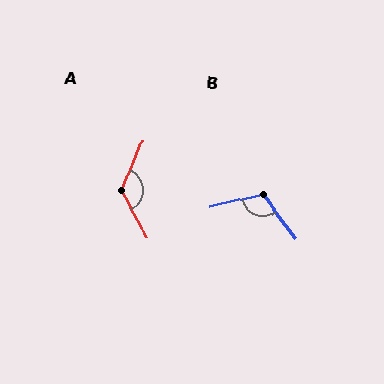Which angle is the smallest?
B, at approximately 113 degrees.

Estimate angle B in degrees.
Approximately 113 degrees.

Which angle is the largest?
A, at approximately 129 degrees.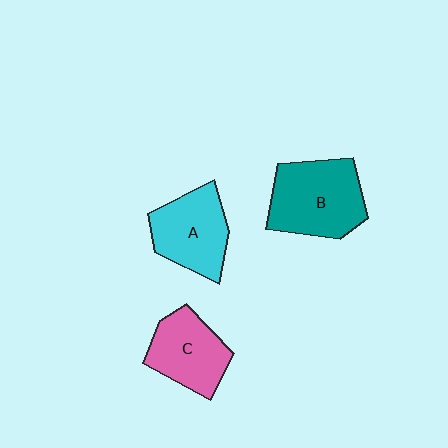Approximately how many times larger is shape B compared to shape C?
Approximately 1.3 times.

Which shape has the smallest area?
Shape C (pink).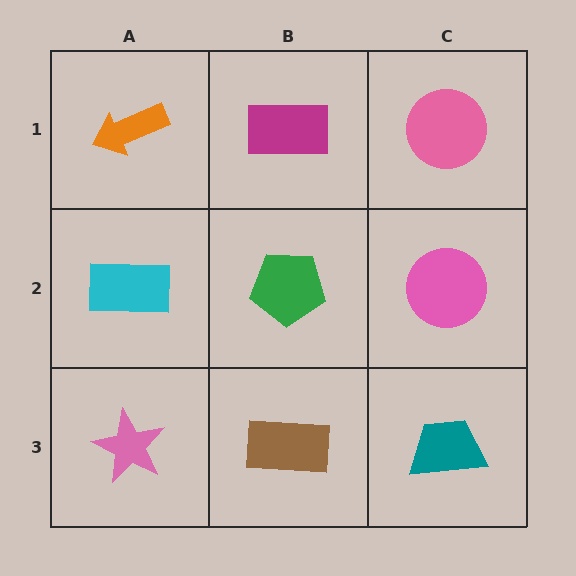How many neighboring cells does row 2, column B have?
4.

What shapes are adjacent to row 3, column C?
A pink circle (row 2, column C), a brown rectangle (row 3, column B).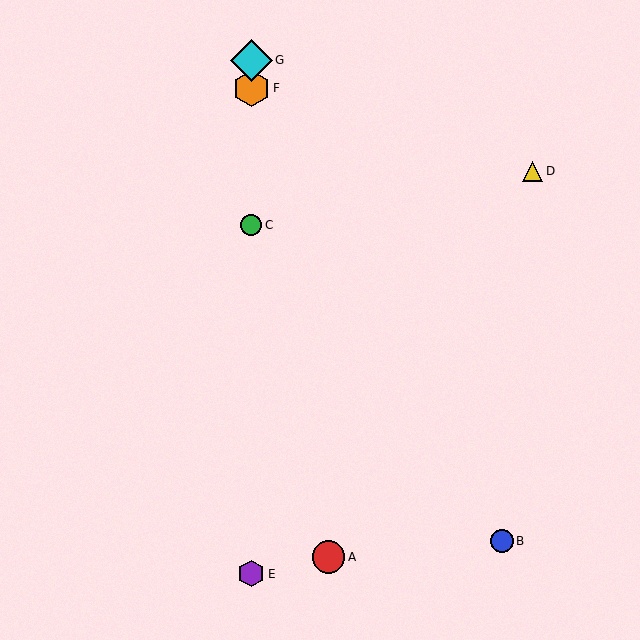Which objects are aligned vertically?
Objects C, E, F, G are aligned vertically.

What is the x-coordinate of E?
Object E is at x≈251.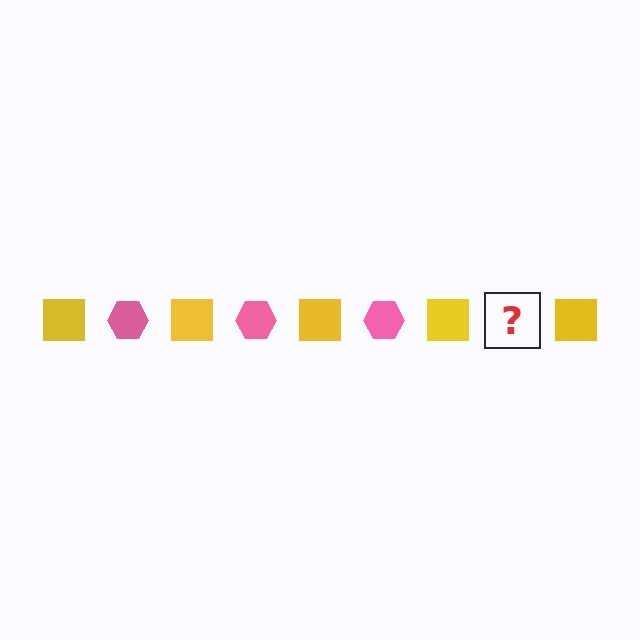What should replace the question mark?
The question mark should be replaced with a pink hexagon.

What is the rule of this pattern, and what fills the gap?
The rule is that the pattern alternates between yellow square and pink hexagon. The gap should be filled with a pink hexagon.